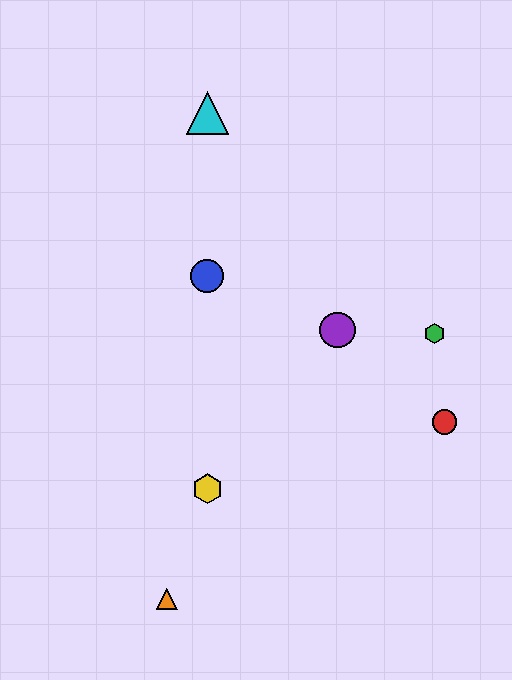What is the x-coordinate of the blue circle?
The blue circle is at x≈207.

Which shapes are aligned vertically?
The blue circle, the yellow hexagon, the cyan triangle are aligned vertically.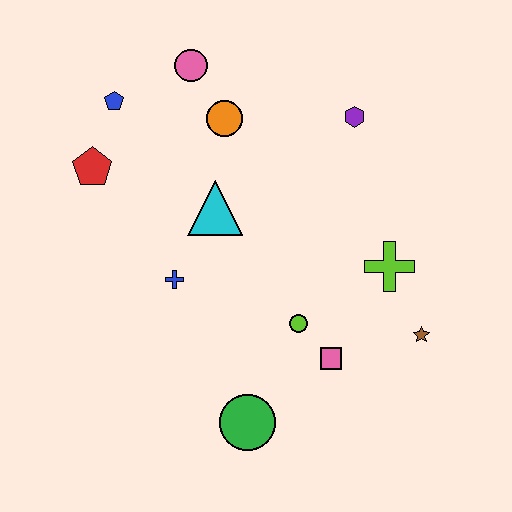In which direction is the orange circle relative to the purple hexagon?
The orange circle is to the left of the purple hexagon.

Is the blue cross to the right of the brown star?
No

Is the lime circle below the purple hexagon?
Yes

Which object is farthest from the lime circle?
The blue pentagon is farthest from the lime circle.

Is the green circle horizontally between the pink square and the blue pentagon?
Yes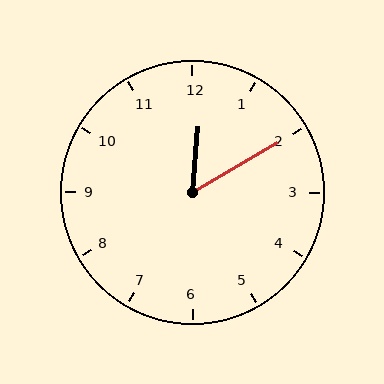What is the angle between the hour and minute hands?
Approximately 55 degrees.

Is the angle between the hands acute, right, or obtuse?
It is acute.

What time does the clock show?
12:10.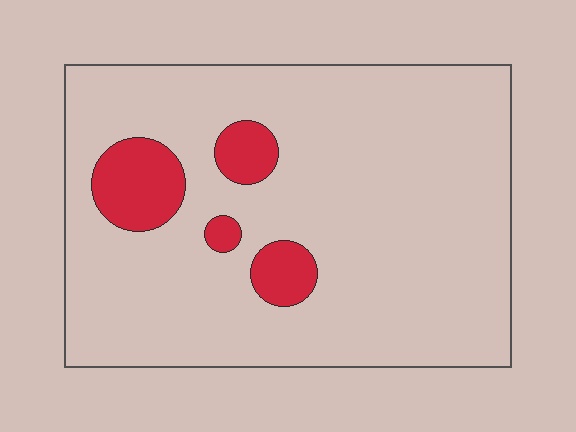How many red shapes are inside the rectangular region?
4.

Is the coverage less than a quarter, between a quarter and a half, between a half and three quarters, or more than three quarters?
Less than a quarter.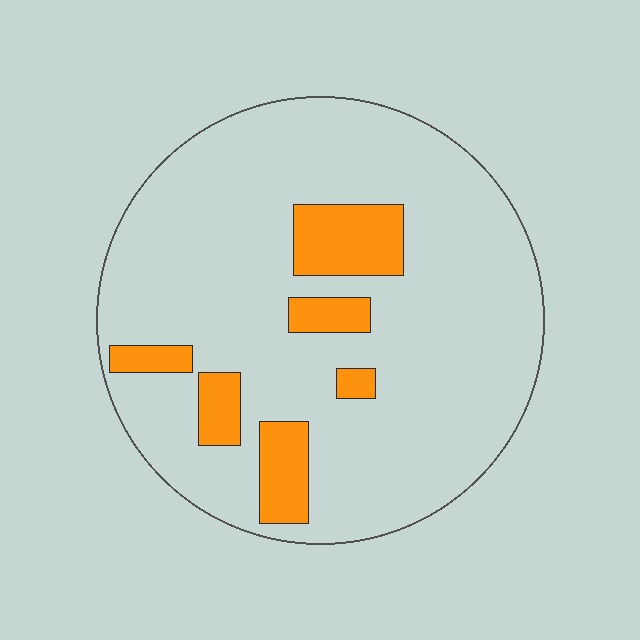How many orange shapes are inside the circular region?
6.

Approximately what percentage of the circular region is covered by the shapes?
Approximately 15%.